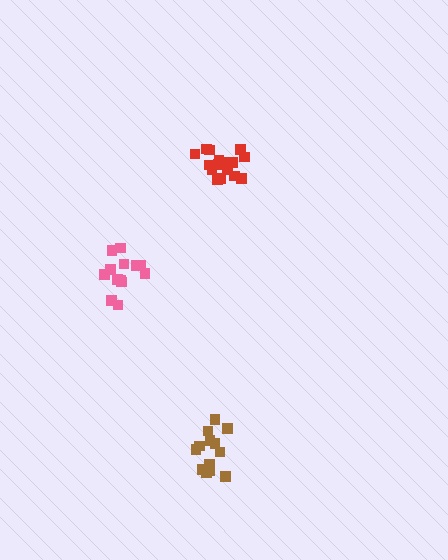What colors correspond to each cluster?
The clusters are colored: pink, brown, red.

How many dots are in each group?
Group 1: 13 dots, Group 2: 13 dots, Group 3: 18 dots (44 total).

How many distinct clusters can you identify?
There are 3 distinct clusters.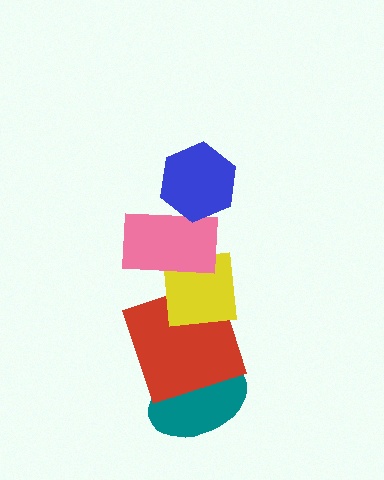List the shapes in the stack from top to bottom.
From top to bottom: the blue hexagon, the pink rectangle, the yellow square, the red square, the teal ellipse.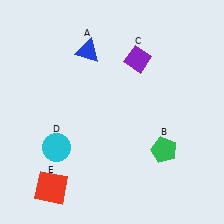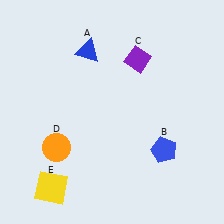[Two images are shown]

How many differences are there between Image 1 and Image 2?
There are 3 differences between the two images.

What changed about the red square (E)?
In Image 1, E is red. In Image 2, it changed to yellow.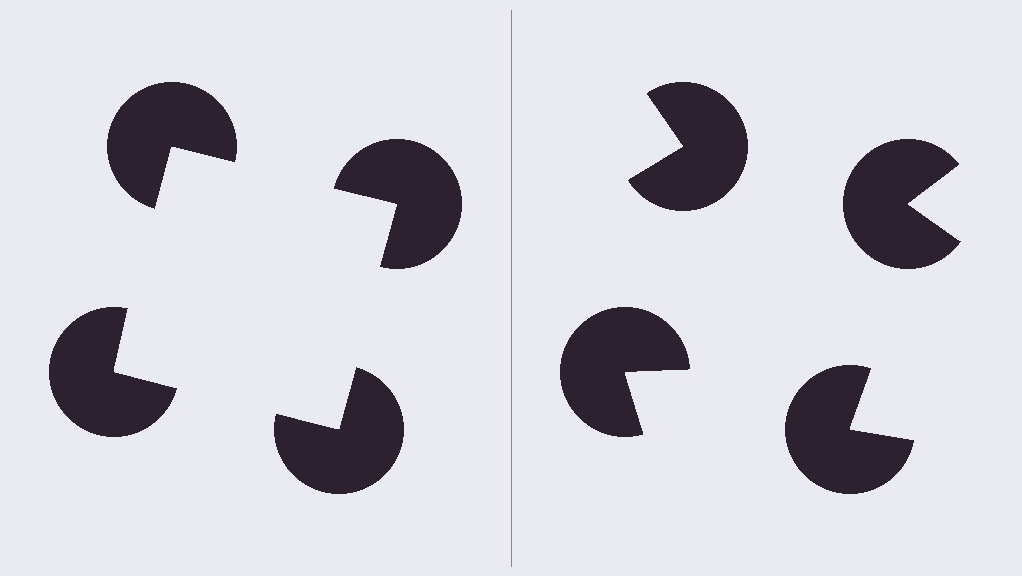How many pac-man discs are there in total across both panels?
8 — 4 on each side.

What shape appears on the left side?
An illusory square.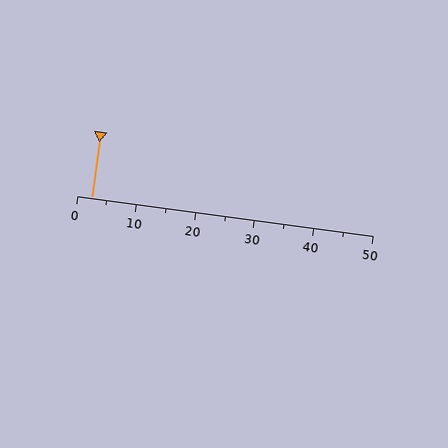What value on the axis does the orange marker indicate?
The marker indicates approximately 2.5.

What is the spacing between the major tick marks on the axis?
The major ticks are spaced 10 apart.